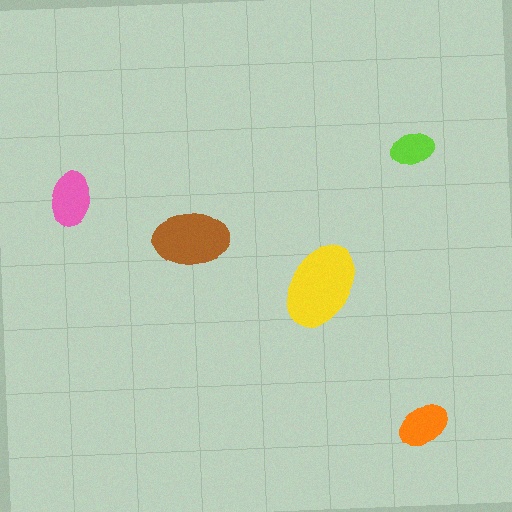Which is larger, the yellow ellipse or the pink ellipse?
The yellow one.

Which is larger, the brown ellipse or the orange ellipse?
The brown one.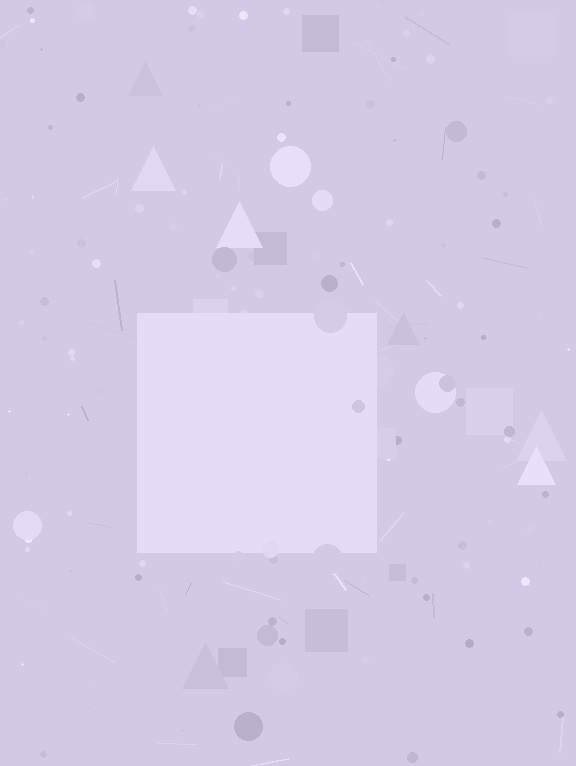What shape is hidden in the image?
A square is hidden in the image.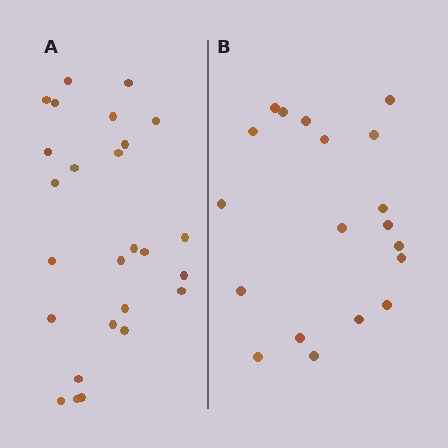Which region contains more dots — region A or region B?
Region A (the left region) has more dots.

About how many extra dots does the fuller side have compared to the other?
Region A has roughly 8 or so more dots than region B.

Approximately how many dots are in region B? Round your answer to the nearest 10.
About 20 dots. (The exact count is 19, which rounds to 20.)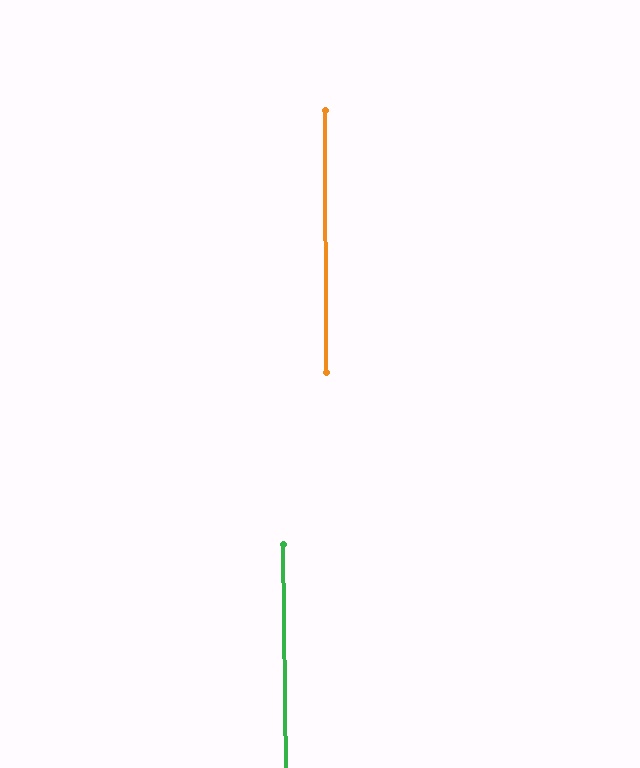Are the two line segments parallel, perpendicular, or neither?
Parallel — their directions differ by only 0.6°.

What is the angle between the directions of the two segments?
Approximately 1 degree.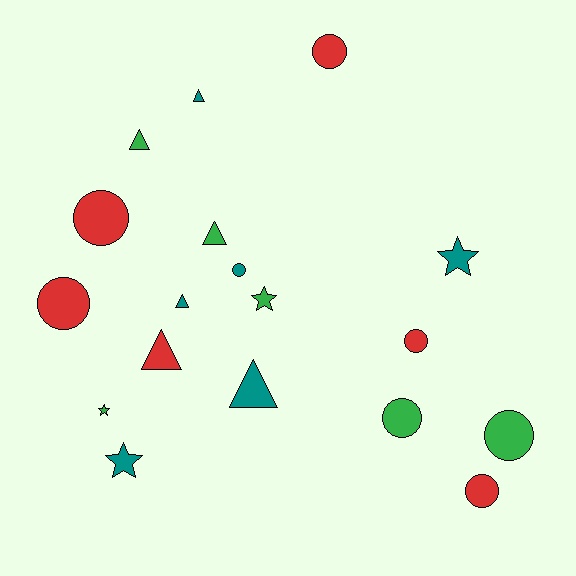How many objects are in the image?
There are 18 objects.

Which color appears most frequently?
Teal, with 6 objects.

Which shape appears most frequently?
Circle, with 8 objects.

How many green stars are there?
There are 2 green stars.